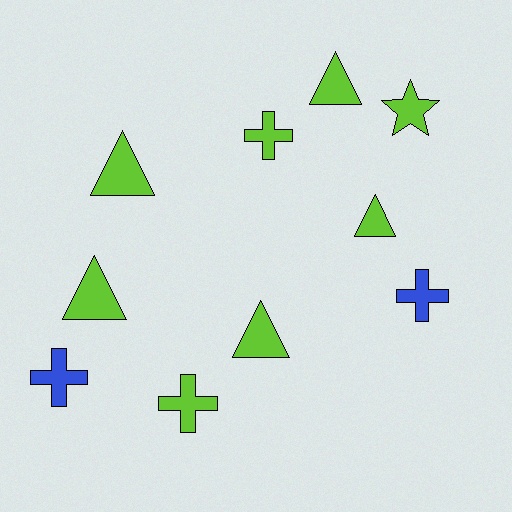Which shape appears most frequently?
Triangle, with 5 objects.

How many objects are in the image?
There are 10 objects.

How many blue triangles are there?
There are no blue triangles.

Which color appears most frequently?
Lime, with 8 objects.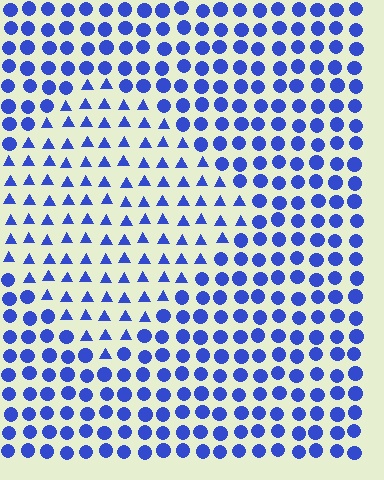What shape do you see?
I see a diamond.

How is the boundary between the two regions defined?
The boundary is defined by a change in element shape: triangles inside vs. circles outside. All elements share the same color and spacing.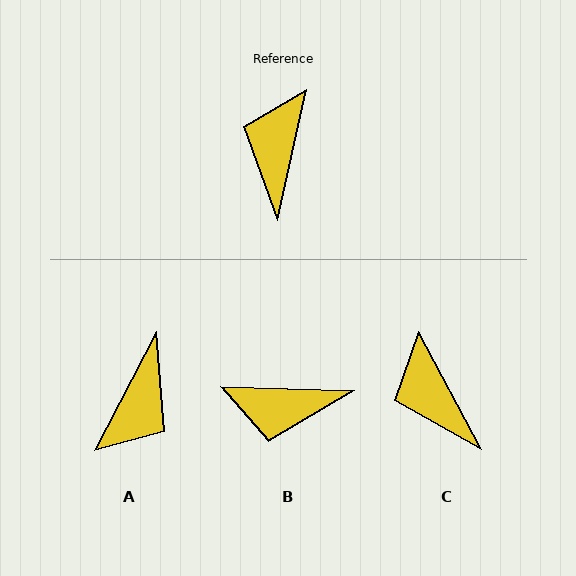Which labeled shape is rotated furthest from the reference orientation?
A, about 165 degrees away.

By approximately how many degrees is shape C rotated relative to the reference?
Approximately 41 degrees counter-clockwise.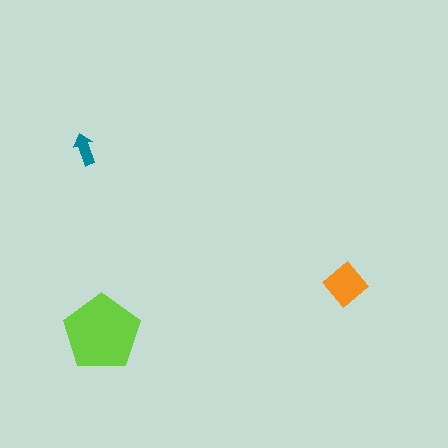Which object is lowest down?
The lime pentagon is bottommost.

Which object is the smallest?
The teal arrow.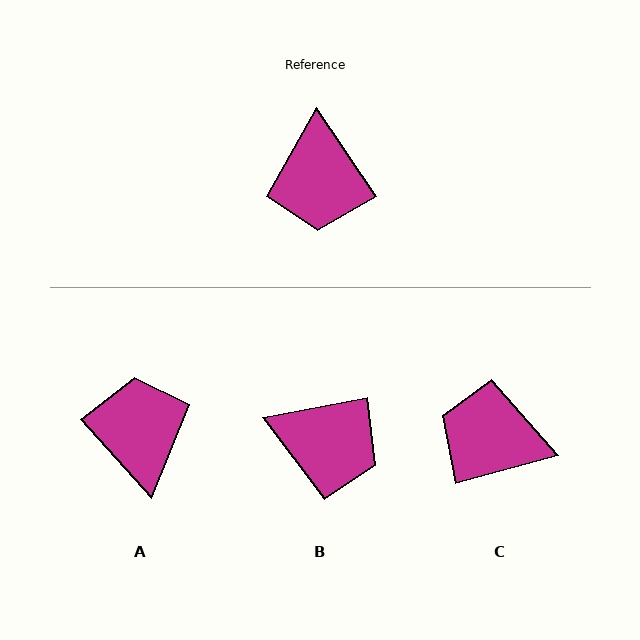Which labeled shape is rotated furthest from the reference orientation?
A, about 172 degrees away.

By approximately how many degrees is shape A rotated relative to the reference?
Approximately 172 degrees clockwise.